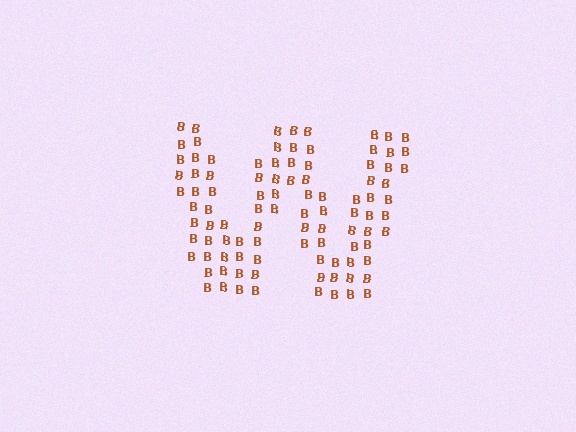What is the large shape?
The large shape is the letter W.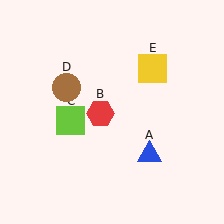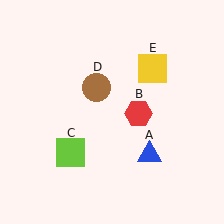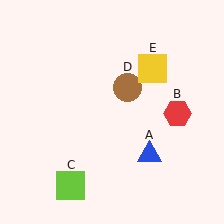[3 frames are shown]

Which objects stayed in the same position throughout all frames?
Blue triangle (object A) and yellow square (object E) remained stationary.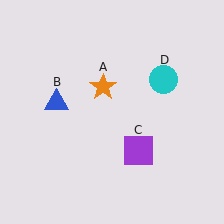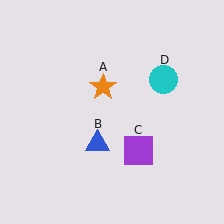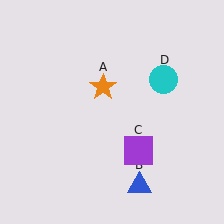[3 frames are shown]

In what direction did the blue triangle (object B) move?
The blue triangle (object B) moved down and to the right.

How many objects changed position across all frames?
1 object changed position: blue triangle (object B).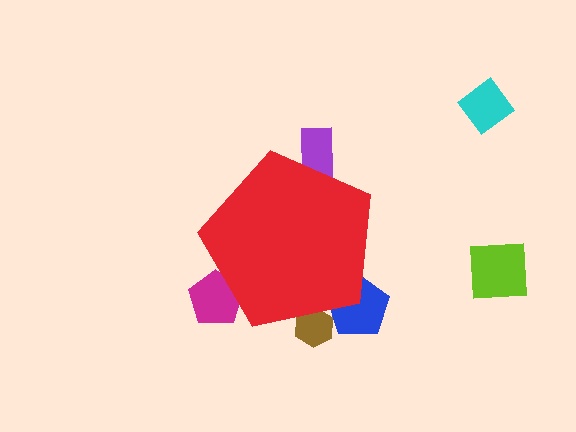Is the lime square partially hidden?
No, the lime square is fully visible.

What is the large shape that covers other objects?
A red pentagon.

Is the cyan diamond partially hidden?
No, the cyan diamond is fully visible.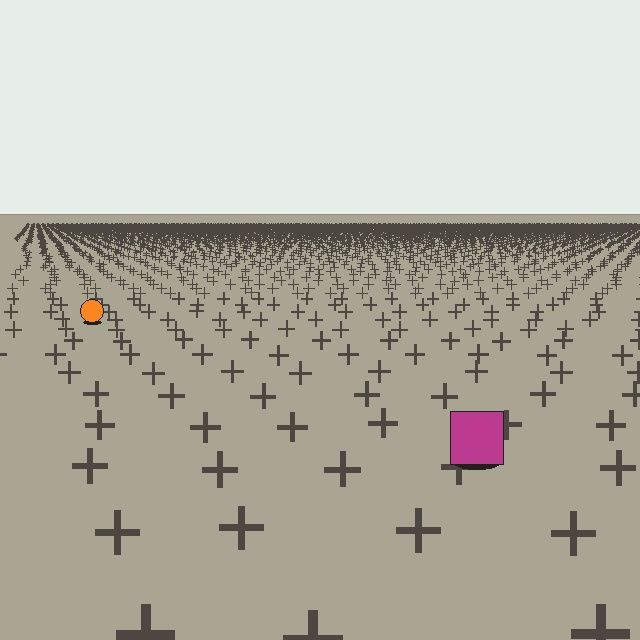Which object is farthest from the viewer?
The orange circle is farthest from the viewer. It appears smaller and the ground texture around it is denser.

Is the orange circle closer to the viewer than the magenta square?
No. The magenta square is closer — you can tell from the texture gradient: the ground texture is coarser near it.